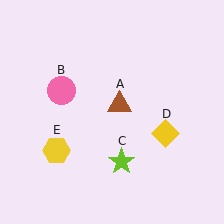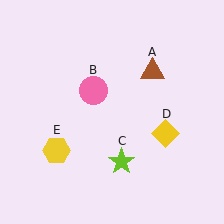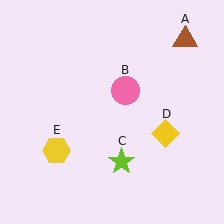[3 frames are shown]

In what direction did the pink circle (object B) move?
The pink circle (object B) moved right.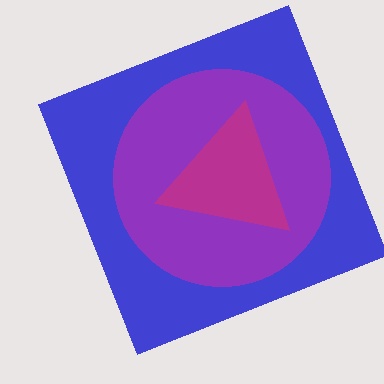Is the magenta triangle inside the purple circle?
Yes.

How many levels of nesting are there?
3.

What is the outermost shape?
The blue square.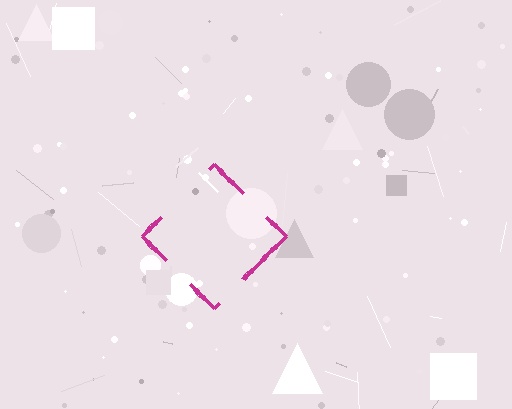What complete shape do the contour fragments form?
The contour fragments form a diamond.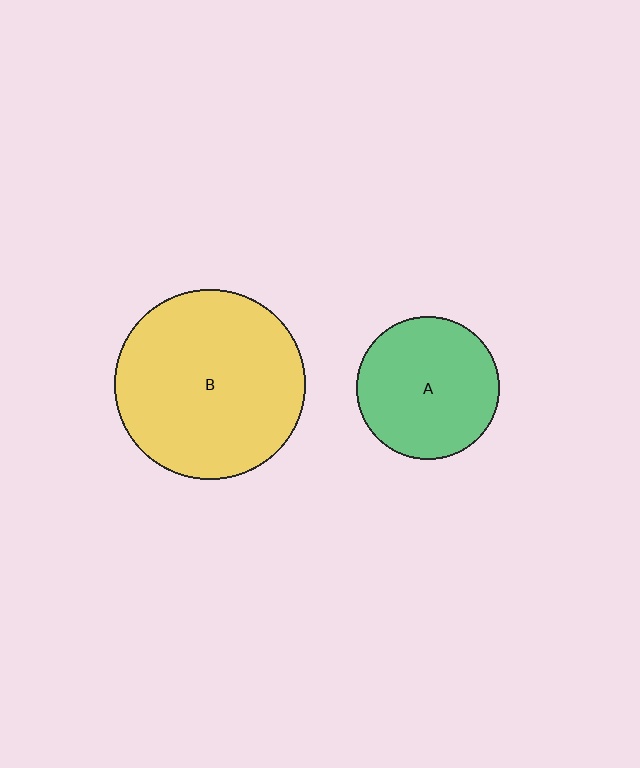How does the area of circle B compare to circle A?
Approximately 1.8 times.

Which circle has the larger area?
Circle B (yellow).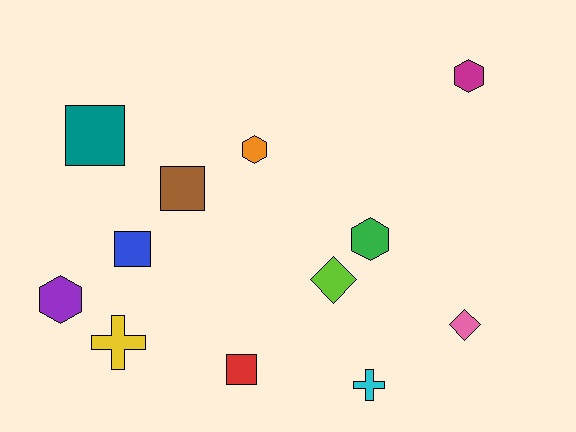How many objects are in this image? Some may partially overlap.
There are 12 objects.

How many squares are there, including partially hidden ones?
There are 4 squares.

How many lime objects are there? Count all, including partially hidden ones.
There is 1 lime object.